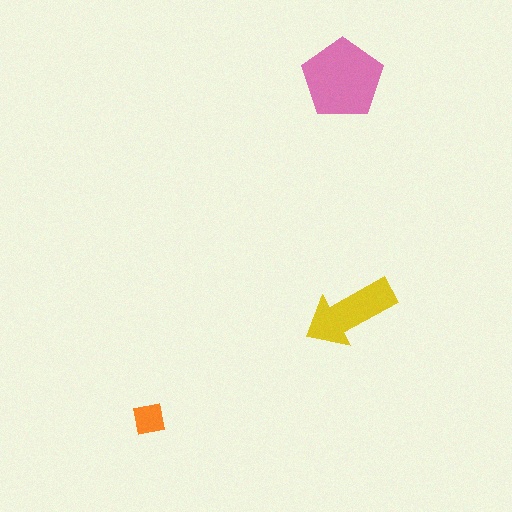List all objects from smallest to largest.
The orange square, the yellow arrow, the pink pentagon.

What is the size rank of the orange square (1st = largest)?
3rd.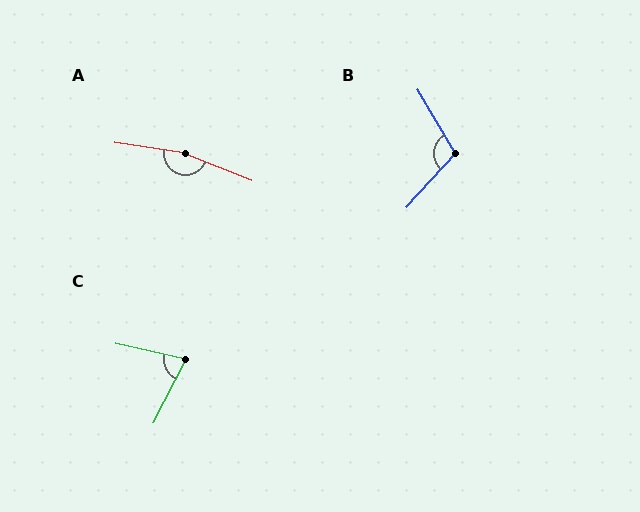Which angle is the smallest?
C, at approximately 75 degrees.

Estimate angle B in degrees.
Approximately 107 degrees.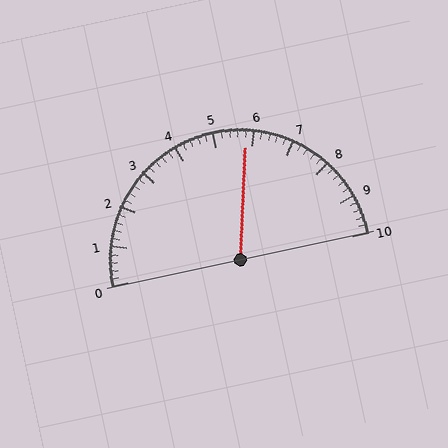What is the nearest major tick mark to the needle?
The nearest major tick mark is 6.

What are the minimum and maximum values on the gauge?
The gauge ranges from 0 to 10.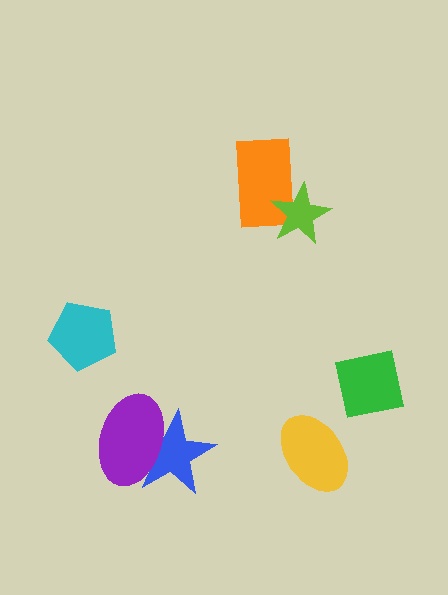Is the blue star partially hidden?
Yes, it is partially covered by another shape.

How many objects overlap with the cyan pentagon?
0 objects overlap with the cyan pentagon.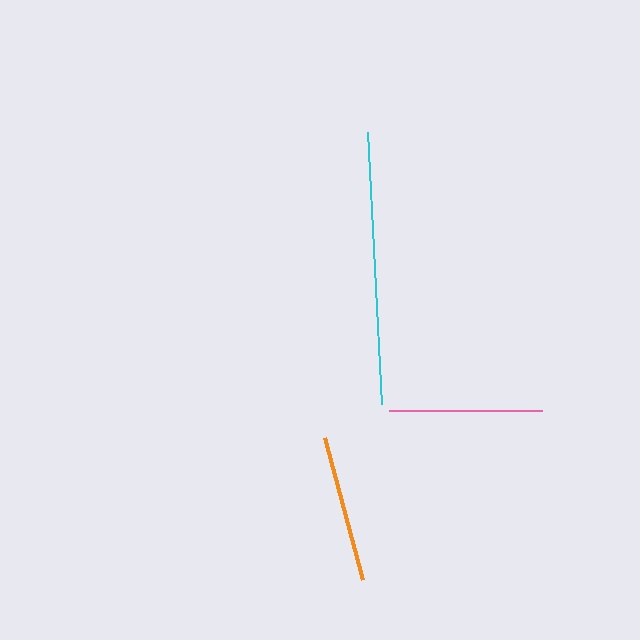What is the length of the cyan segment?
The cyan segment is approximately 272 pixels long.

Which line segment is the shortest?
The orange line is the shortest at approximately 147 pixels.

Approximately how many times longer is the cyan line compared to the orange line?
The cyan line is approximately 1.9 times the length of the orange line.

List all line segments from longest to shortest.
From longest to shortest: cyan, pink, orange.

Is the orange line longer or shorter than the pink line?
The pink line is longer than the orange line.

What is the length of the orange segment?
The orange segment is approximately 147 pixels long.